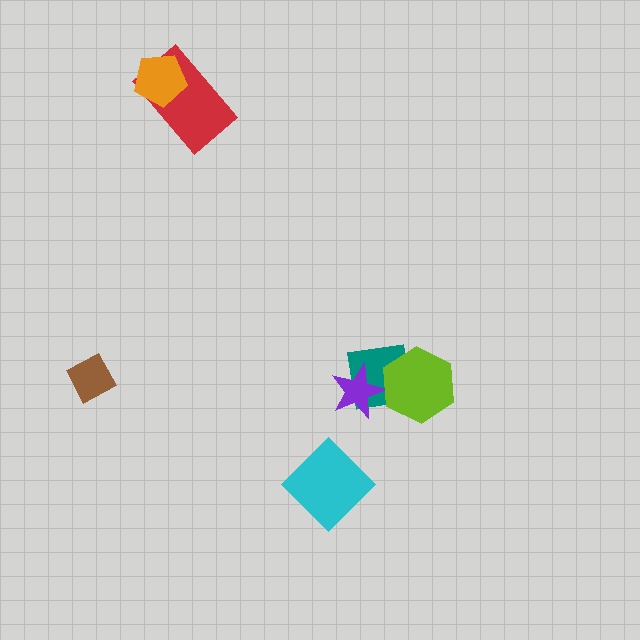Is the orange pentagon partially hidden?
No, no other shape covers it.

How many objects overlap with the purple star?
2 objects overlap with the purple star.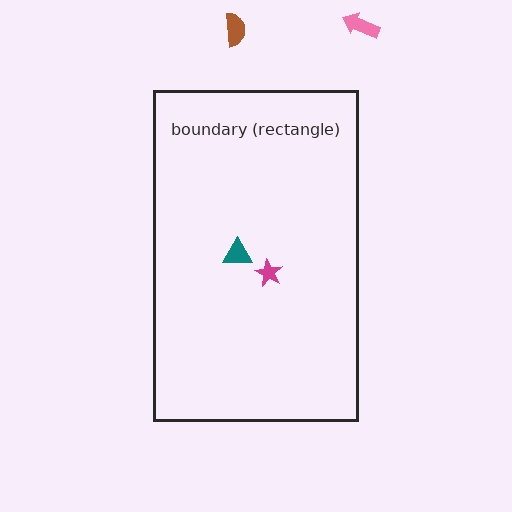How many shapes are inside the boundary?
2 inside, 2 outside.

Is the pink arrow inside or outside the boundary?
Outside.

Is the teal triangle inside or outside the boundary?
Inside.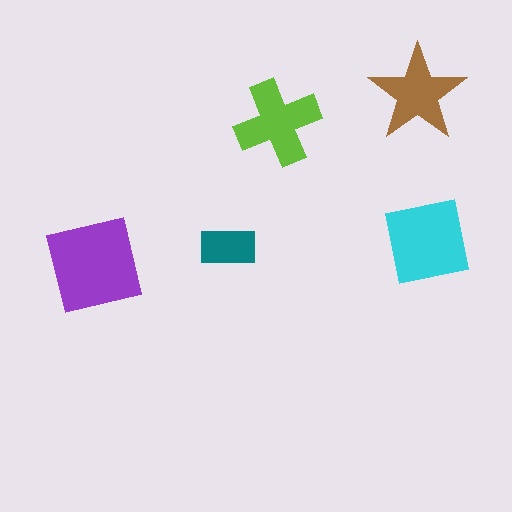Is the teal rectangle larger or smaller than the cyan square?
Smaller.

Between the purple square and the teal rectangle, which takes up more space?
The purple square.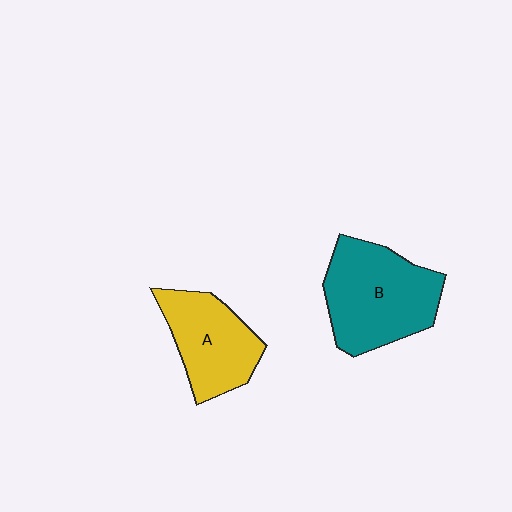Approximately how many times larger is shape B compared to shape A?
Approximately 1.3 times.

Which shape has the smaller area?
Shape A (yellow).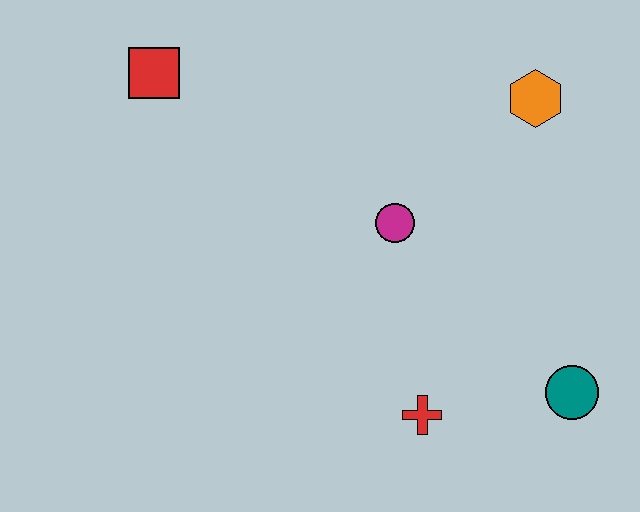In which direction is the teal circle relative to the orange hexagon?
The teal circle is below the orange hexagon.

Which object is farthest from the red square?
The teal circle is farthest from the red square.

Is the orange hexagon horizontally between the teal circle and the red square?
Yes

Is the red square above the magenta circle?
Yes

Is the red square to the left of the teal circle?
Yes